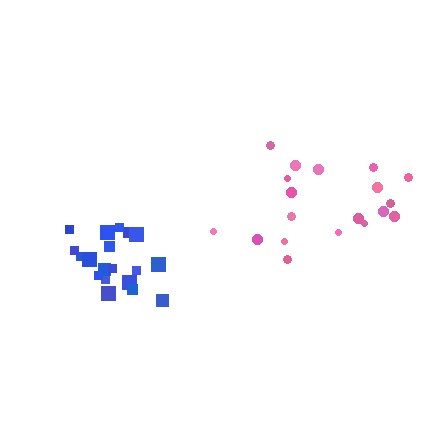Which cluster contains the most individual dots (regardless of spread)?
Pink (20).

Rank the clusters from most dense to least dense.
blue, pink.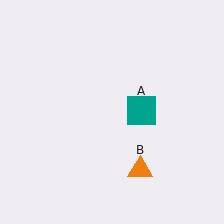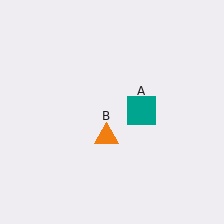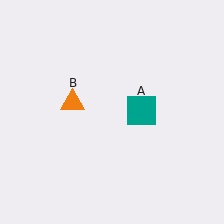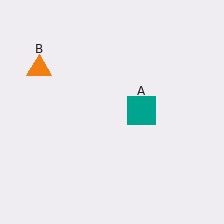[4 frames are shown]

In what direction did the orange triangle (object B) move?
The orange triangle (object B) moved up and to the left.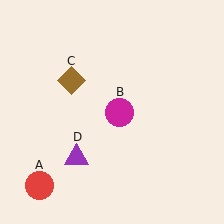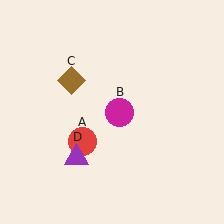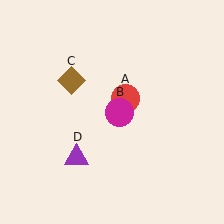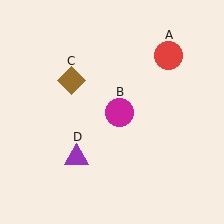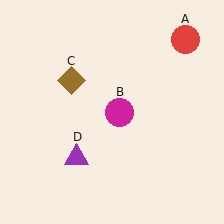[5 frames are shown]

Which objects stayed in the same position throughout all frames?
Magenta circle (object B) and brown diamond (object C) and purple triangle (object D) remained stationary.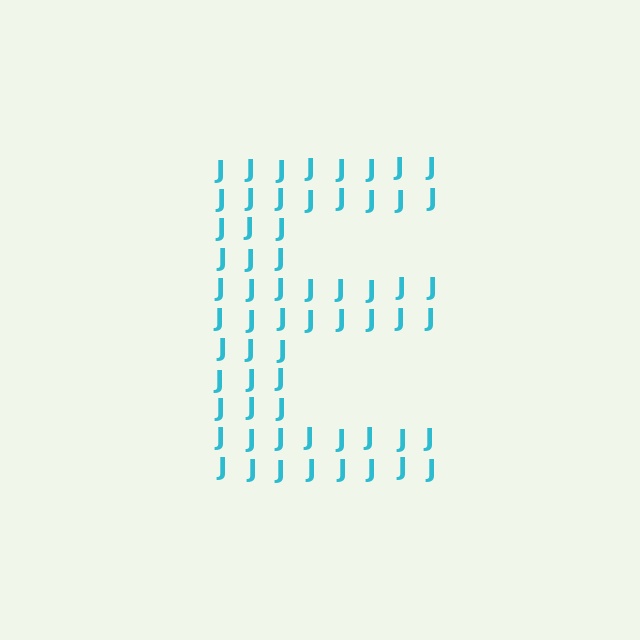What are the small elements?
The small elements are letter J's.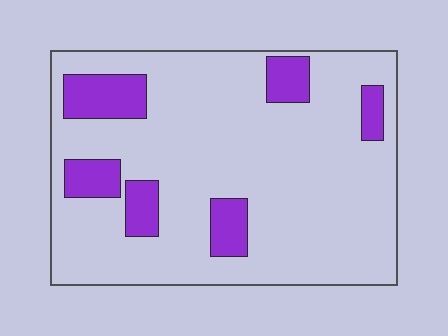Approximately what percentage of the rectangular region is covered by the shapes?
Approximately 15%.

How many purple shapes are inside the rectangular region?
6.